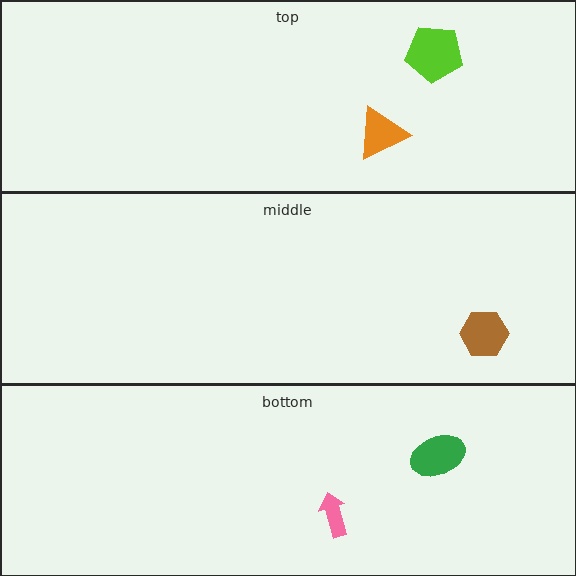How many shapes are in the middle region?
1.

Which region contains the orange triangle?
The top region.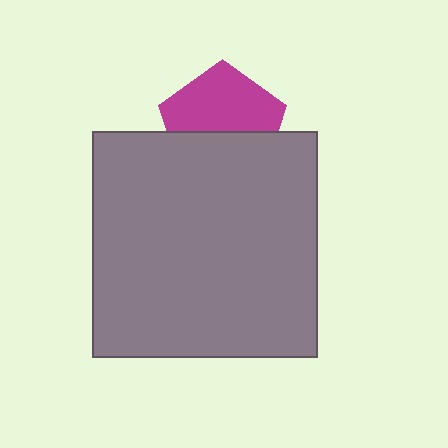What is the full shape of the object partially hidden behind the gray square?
The partially hidden object is a magenta pentagon.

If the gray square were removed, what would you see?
You would see the complete magenta pentagon.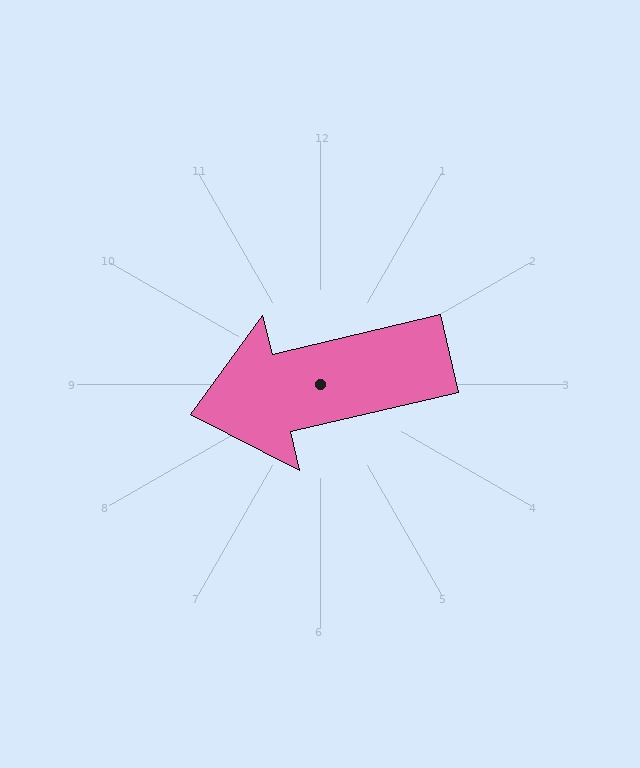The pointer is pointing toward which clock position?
Roughly 9 o'clock.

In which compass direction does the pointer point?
West.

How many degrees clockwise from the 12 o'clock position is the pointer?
Approximately 257 degrees.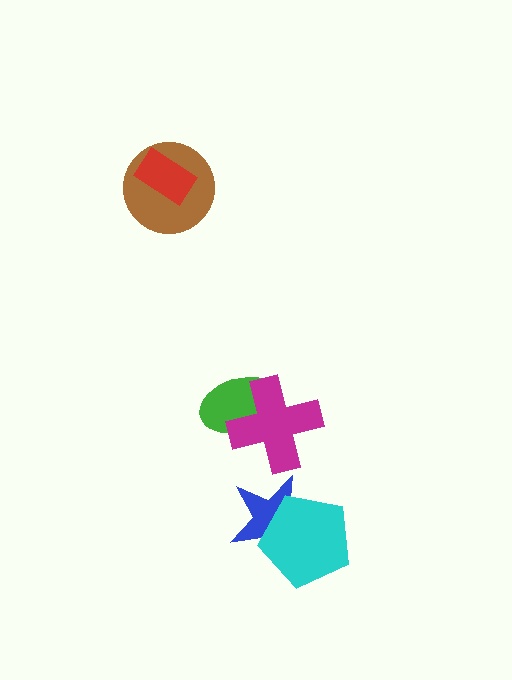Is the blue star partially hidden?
Yes, it is partially covered by another shape.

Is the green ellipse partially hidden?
Yes, it is partially covered by another shape.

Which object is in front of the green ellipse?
The magenta cross is in front of the green ellipse.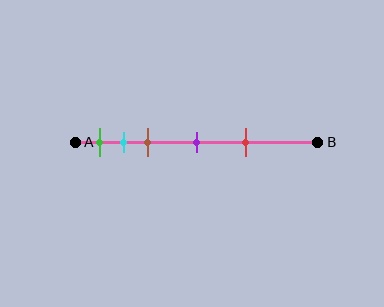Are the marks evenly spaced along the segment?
No, the marks are not evenly spaced.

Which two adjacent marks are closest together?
The cyan and brown marks are the closest adjacent pair.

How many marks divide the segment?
There are 5 marks dividing the segment.